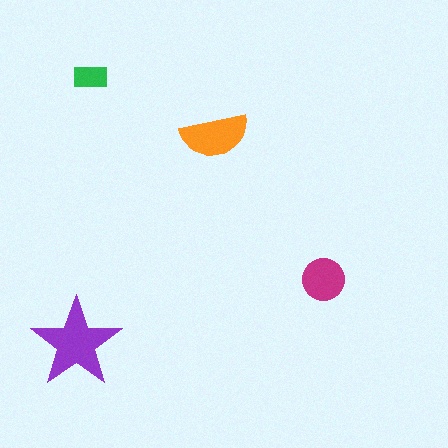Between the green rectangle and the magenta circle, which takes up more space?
The magenta circle.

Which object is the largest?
The purple star.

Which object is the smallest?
The green rectangle.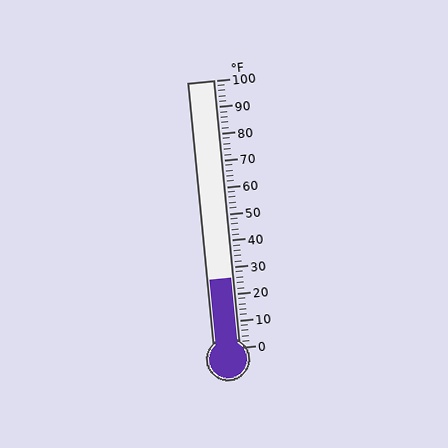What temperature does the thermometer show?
The thermometer shows approximately 26°F.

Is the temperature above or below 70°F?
The temperature is below 70°F.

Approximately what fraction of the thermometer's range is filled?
The thermometer is filled to approximately 25% of its range.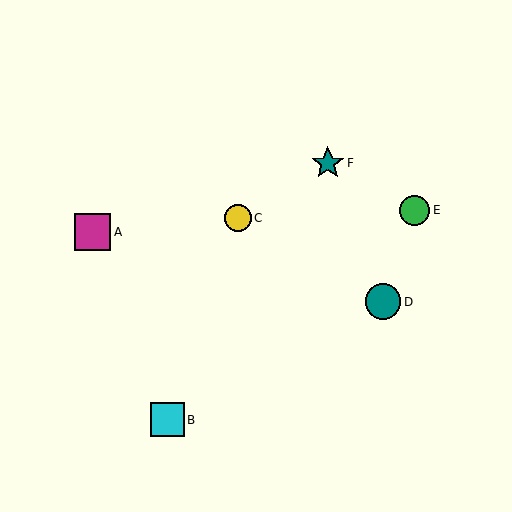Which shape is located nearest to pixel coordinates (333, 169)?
The teal star (labeled F) at (328, 163) is nearest to that location.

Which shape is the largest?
The magenta square (labeled A) is the largest.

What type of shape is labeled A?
Shape A is a magenta square.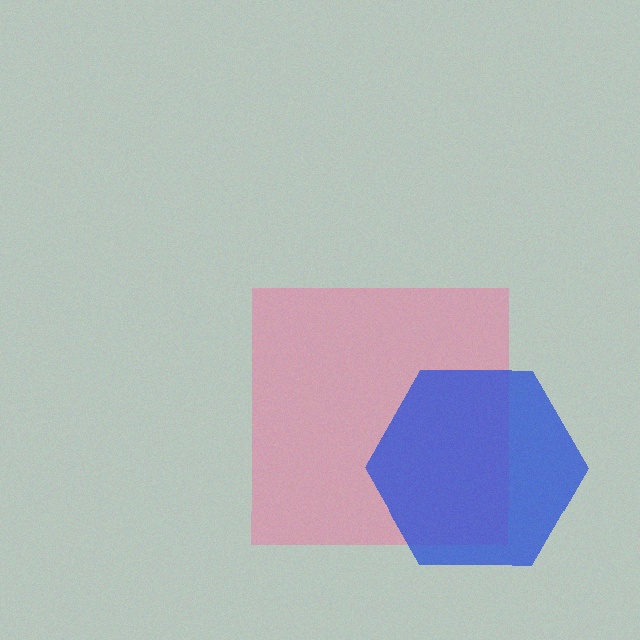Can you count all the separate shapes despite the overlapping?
Yes, there are 2 separate shapes.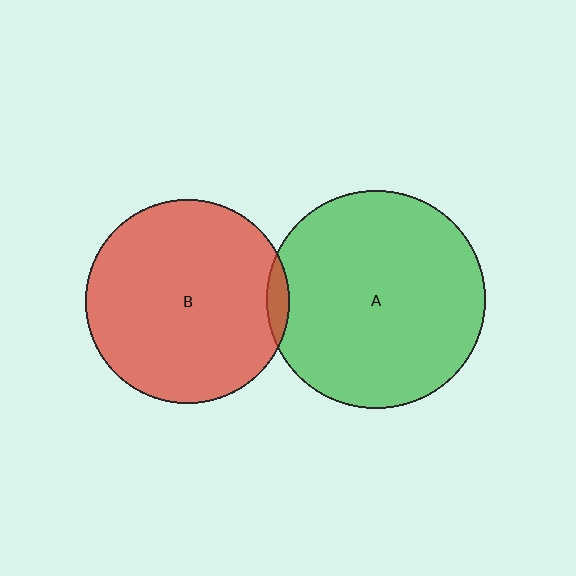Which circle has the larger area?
Circle A (green).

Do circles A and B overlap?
Yes.